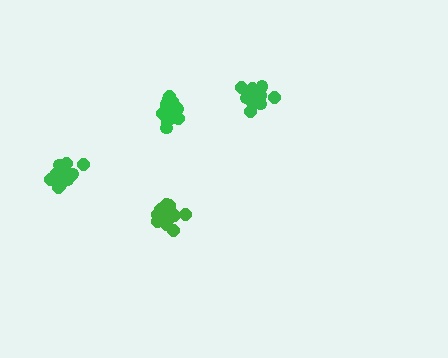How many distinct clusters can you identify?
There are 4 distinct clusters.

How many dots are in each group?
Group 1: 17 dots, Group 2: 14 dots, Group 3: 17 dots, Group 4: 14 dots (62 total).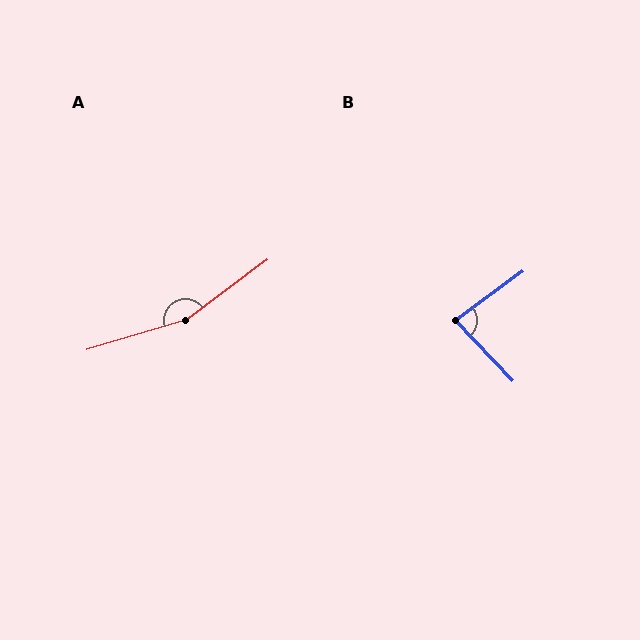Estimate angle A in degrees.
Approximately 160 degrees.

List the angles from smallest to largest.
B (83°), A (160°).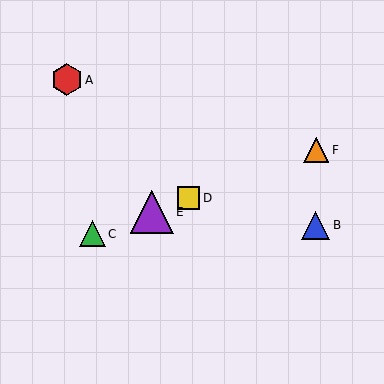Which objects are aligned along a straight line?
Objects C, D, E, F are aligned along a straight line.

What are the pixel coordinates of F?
Object F is at (316, 150).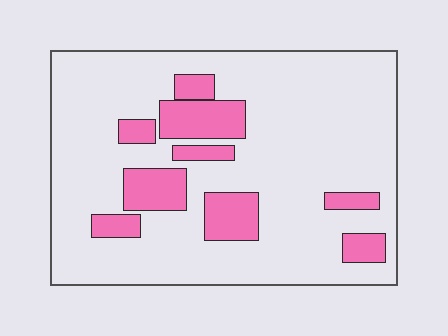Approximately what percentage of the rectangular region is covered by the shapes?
Approximately 20%.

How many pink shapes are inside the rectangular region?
9.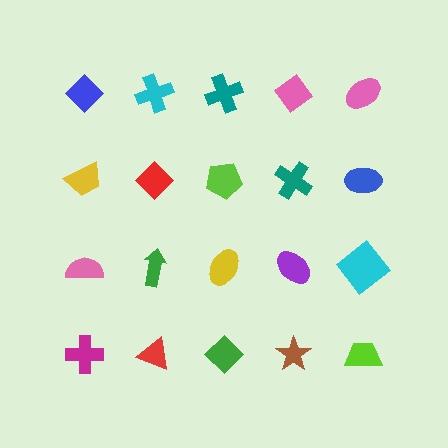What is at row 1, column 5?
A pink ellipse.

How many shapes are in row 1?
5 shapes.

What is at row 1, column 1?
A blue diamond.